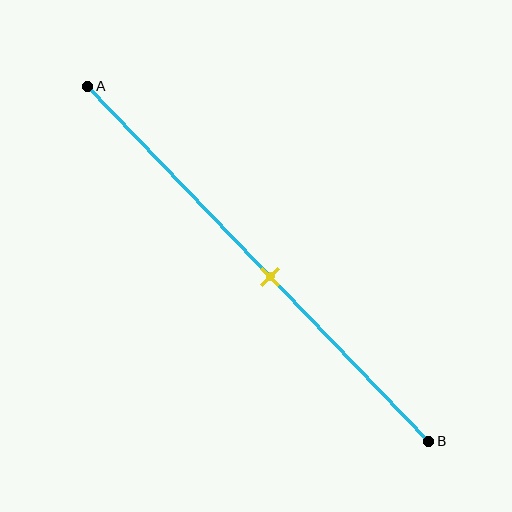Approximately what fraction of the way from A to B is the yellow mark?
The yellow mark is approximately 55% of the way from A to B.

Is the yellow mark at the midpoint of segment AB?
No, the mark is at about 55% from A, not at the 50% midpoint.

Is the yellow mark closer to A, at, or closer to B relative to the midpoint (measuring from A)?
The yellow mark is closer to point B than the midpoint of segment AB.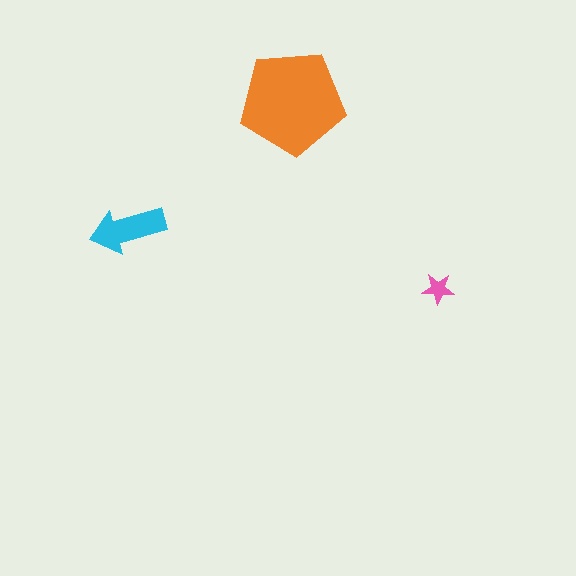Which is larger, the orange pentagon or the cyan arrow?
The orange pentagon.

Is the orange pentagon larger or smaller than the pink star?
Larger.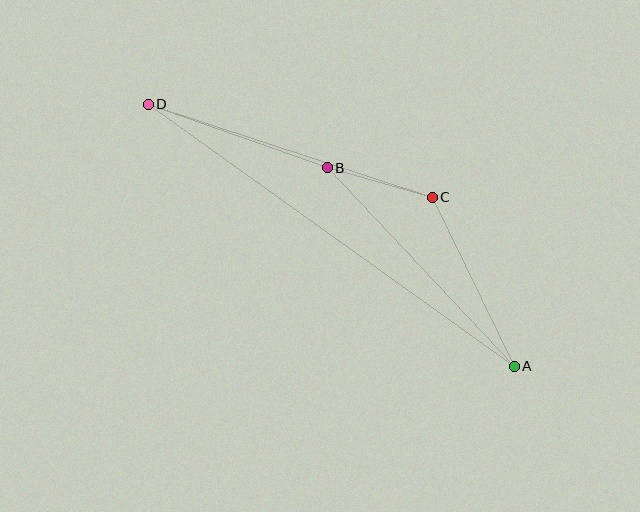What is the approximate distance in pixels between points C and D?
The distance between C and D is approximately 299 pixels.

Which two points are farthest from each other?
Points A and D are farthest from each other.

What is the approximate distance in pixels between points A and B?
The distance between A and B is approximately 273 pixels.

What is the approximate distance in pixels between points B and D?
The distance between B and D is approximately 190 pixels.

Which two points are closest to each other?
Points B and C are closest to each other.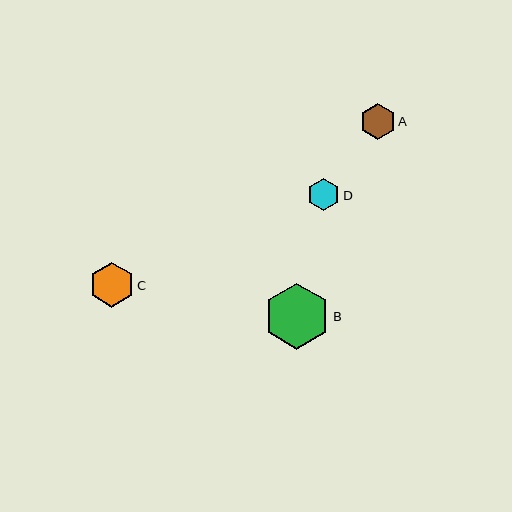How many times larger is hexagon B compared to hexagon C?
Hexagon B is approximately 1.5 times the size of hexagon C.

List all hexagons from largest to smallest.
From largest to smallest: B, C, A, D.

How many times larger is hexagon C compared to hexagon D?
Hexagon C is approximately 1.4 times the size of hexagon D.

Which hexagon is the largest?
Hexagon B is the largest with a size of approximately 66 pixels.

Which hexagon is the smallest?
Hexagon D is the smallest with a size of approximately 32 pixels.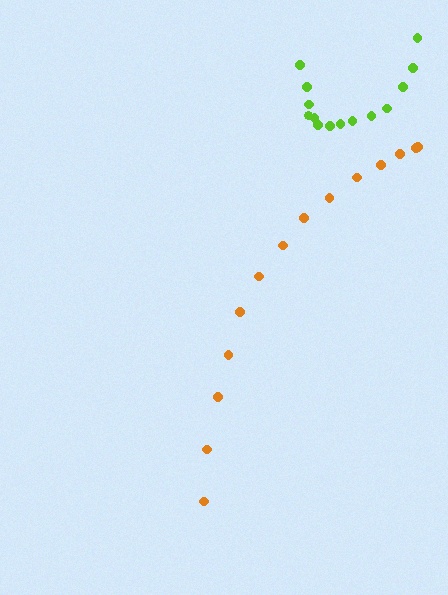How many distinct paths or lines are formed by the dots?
There are 2 distinct paths.